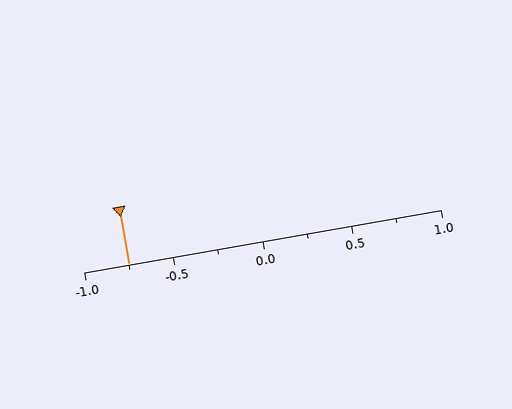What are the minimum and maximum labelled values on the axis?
The axis runs from -1.0 to 1.0.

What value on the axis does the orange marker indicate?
The marker indicates approximately -0.75.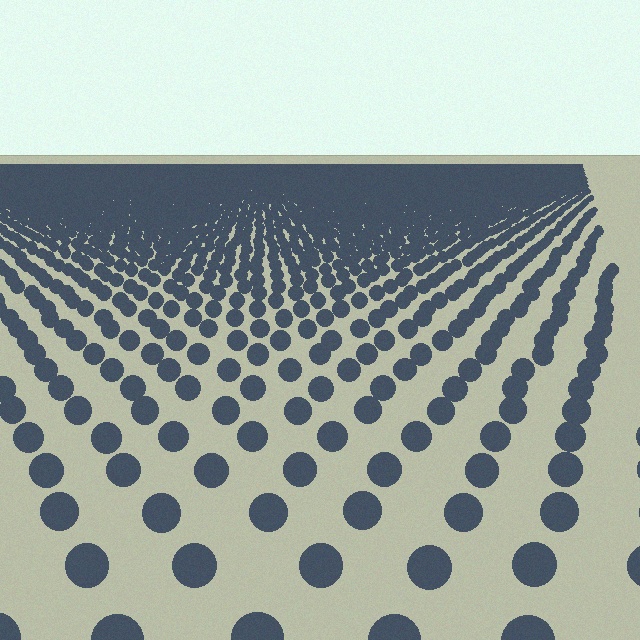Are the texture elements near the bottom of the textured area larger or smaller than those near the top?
Larger. Near the bottom, elements are closer to the viewer and appear at a bigger on-screen size.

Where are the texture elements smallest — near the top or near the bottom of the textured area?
Near the top.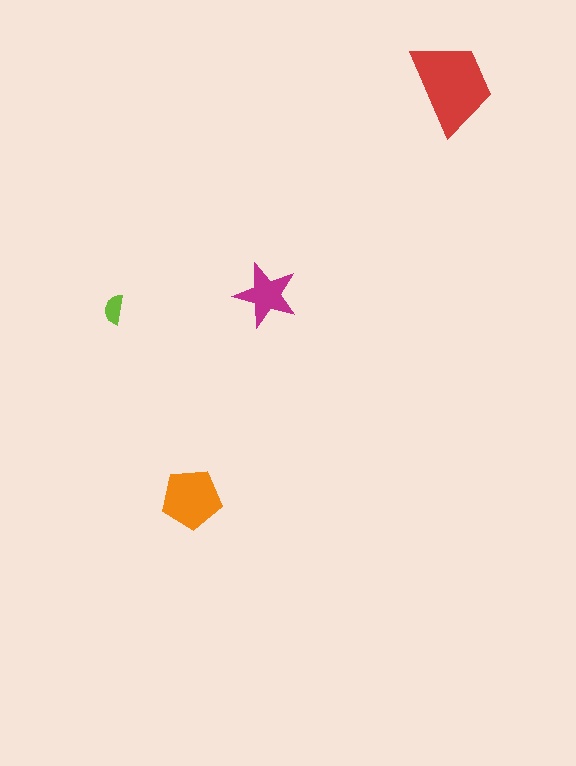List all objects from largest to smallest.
The red trapezoid, the orange pentagon, the magenta star, the lime semicircle.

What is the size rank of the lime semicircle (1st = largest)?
4th.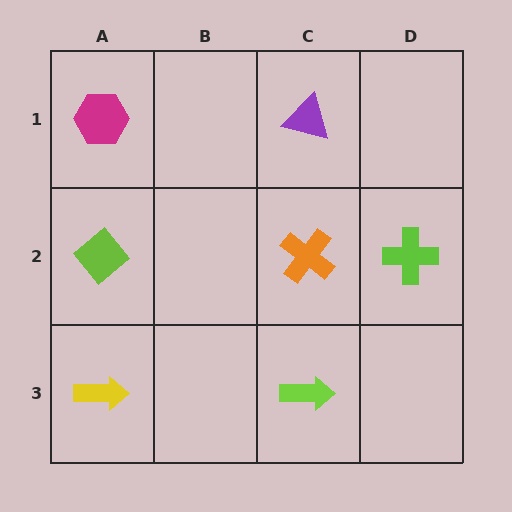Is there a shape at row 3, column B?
No, that cell is empty.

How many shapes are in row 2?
3 shapes.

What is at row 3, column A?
A yellow arrow.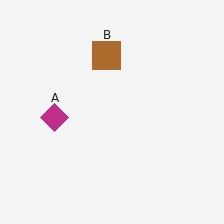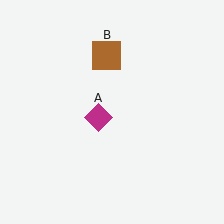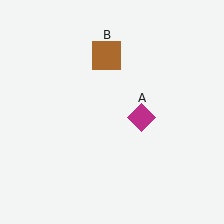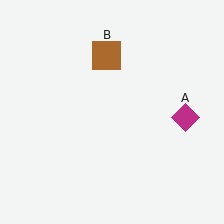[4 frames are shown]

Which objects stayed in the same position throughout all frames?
Brown square (object B) remained stationary.